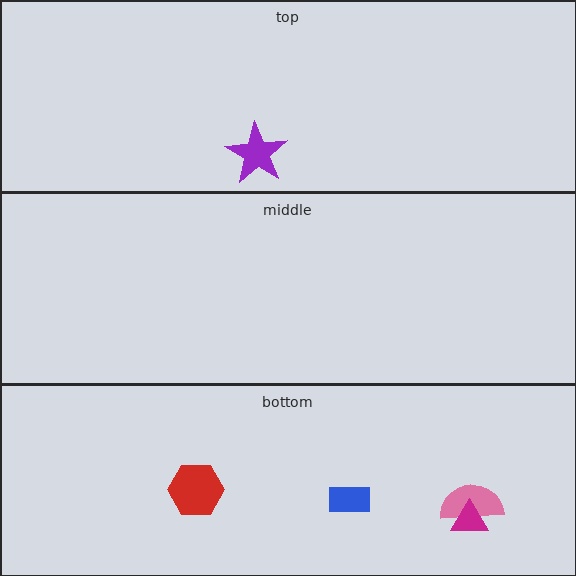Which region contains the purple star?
The top region.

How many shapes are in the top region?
1.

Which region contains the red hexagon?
The bottom region.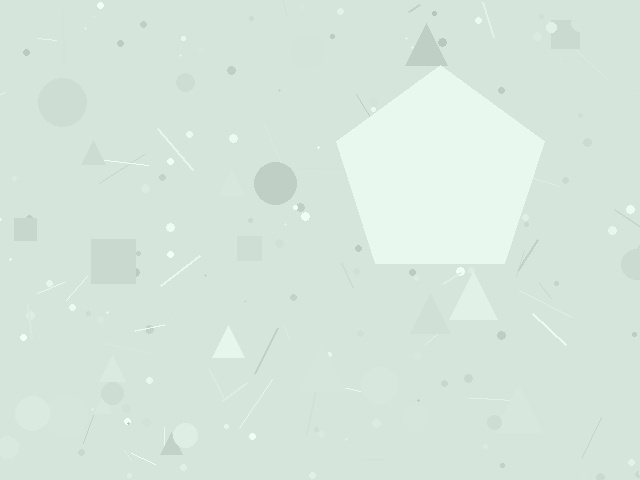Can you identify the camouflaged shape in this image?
The camouflaged shape is a pentagon.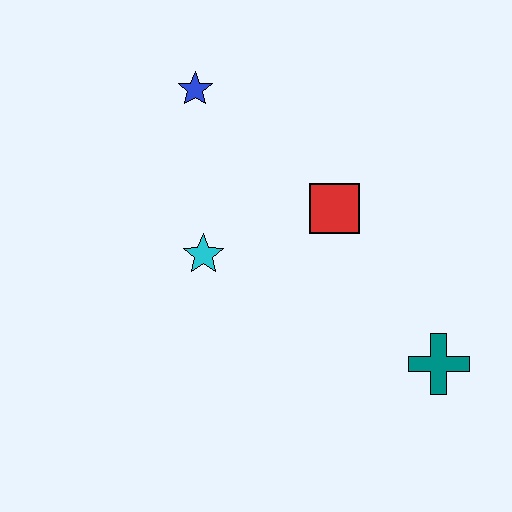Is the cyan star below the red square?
Yes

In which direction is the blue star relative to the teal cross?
The blue star is above the teal cross.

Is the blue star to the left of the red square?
Yes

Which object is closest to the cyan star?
The red square is closest to the cyan star.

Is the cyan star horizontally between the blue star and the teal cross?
Yes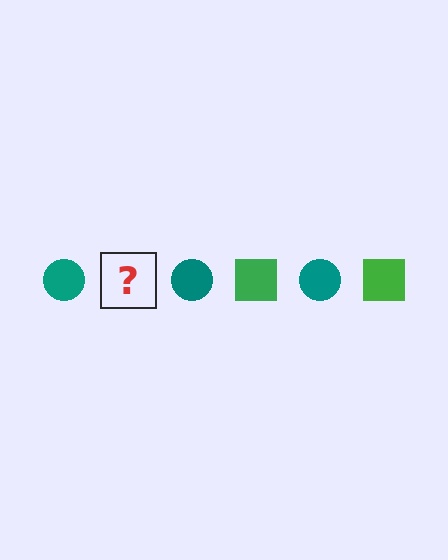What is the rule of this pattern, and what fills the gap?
The rule is that the pattern alternates between teal circle and green square. The gap should be filled with a green square.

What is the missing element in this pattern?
The missing element is a green square.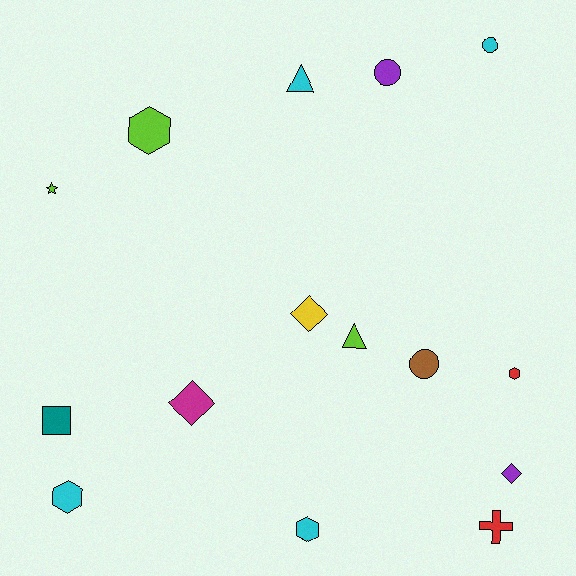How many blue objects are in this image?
There are no blue objects.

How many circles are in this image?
There are 3 circles.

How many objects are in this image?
There are 15 objects.